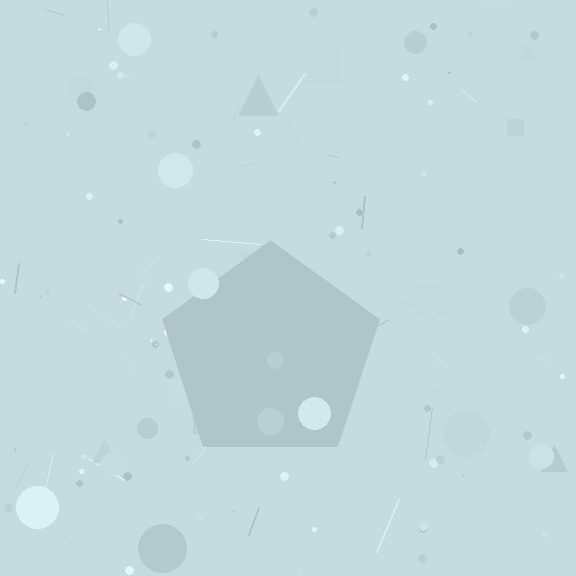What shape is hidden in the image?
A pentagon is hidden in the image.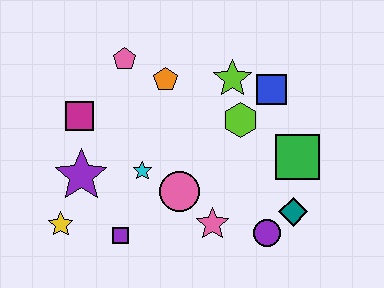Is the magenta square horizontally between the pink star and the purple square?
No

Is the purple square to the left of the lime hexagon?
Yes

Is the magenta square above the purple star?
Yes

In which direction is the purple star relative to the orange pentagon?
The purple star is below the orange pentagon.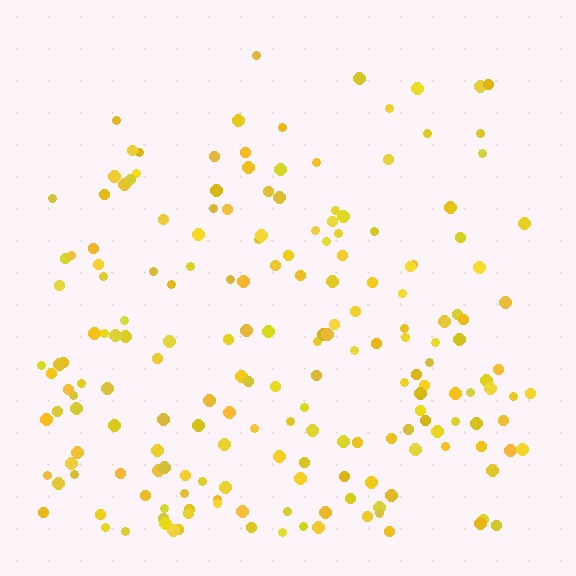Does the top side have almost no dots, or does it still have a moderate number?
Still a moderate number, just noticeably fewer than the bottom.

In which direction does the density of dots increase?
From top to bottom, with the bottom side densest.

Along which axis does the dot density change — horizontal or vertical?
Vertical.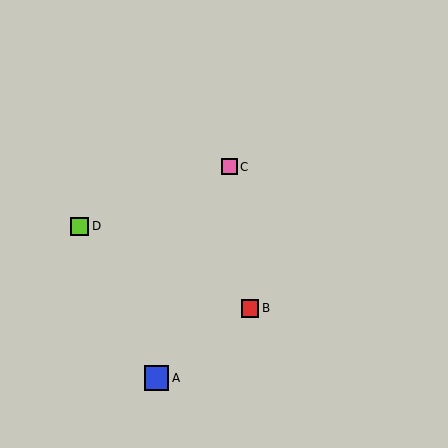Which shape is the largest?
The blue square (labeled A) is the largest.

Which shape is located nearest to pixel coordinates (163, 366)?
The blue square (labeled A) at (157, 378) is nearest to that location.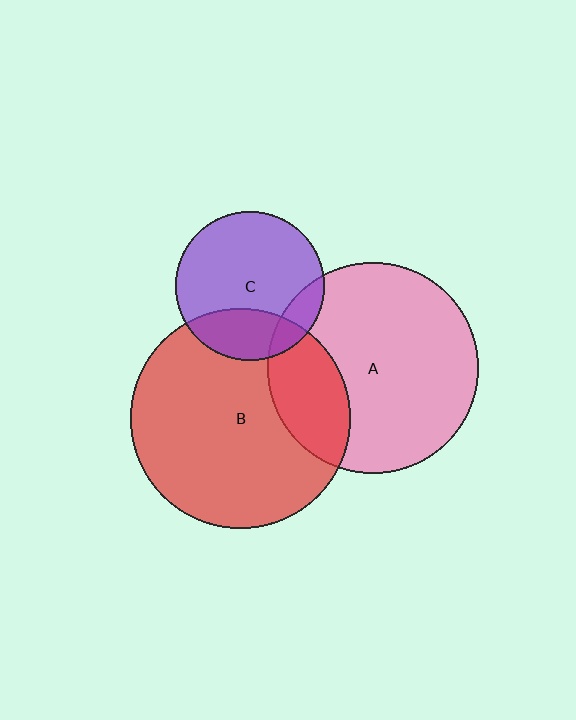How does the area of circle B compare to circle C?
Approximately 2.2 times.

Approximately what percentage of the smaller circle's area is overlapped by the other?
Approximately 25%.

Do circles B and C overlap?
Yes.